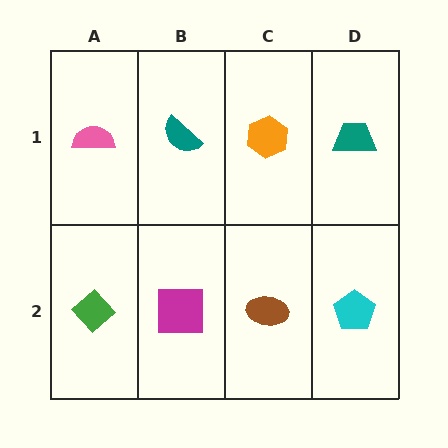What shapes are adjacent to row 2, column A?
A pink semicircle (row 1, column A), a magenta square (row 2, column B).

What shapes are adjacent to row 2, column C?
An orange hexagon (row 1, column C), a magenta square (row 2, column B), a cyan pentagon (row 2, column D).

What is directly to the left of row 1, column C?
A teal semicircle.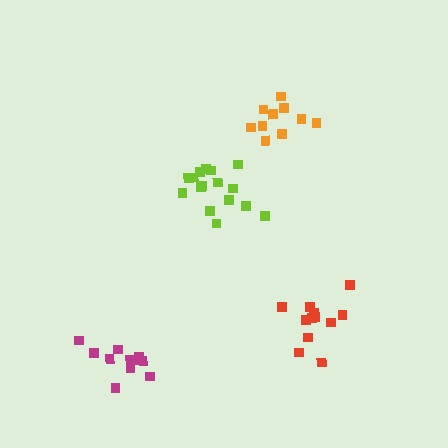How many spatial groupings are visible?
There are 4 spatial groupings.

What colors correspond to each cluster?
The clusters are colored: red, magenta, orange, lime.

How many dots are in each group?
Group 1: 12 dots, Group 2: 11 dots, Group 3: 10 dots, Group 4: 16 dots (49 total).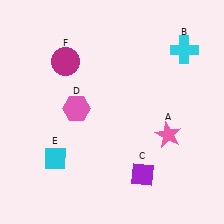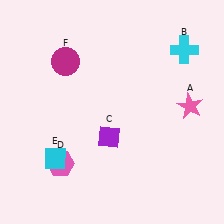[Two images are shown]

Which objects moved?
The objects that moved are: the pink star (A), the purple diamond (C), the pink hexagon (D).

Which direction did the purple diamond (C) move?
The purple diamond (C) moved up.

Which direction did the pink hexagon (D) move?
The pink hexagon (D) moved down.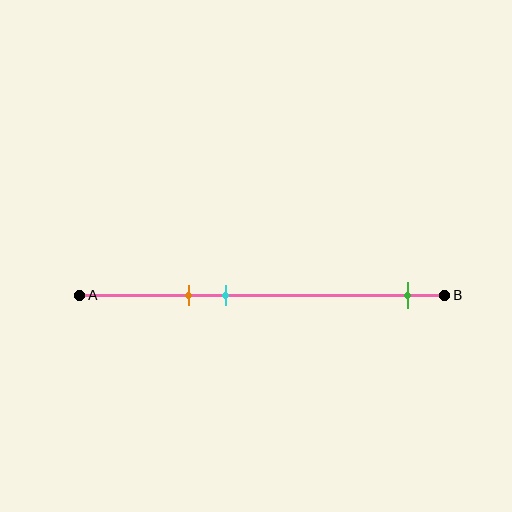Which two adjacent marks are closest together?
The orange and cyan marks are the closest adjacent pair.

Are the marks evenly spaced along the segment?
No, the marks are not evenly spaced.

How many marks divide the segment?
There are 3 marks dividing the segment.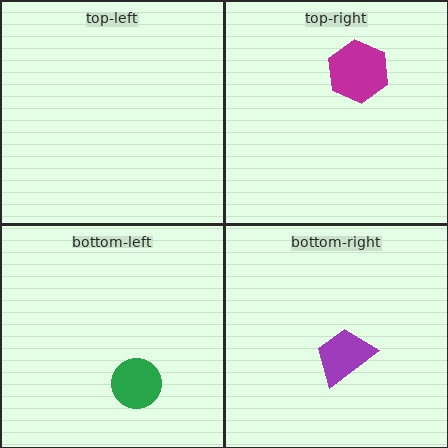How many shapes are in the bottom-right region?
1.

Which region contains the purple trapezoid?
The bottom-right region.